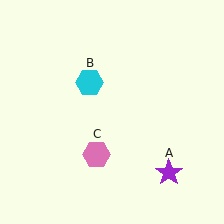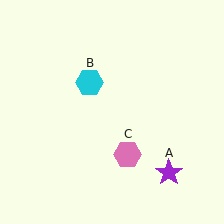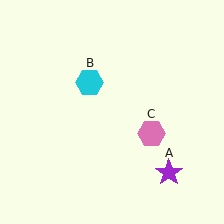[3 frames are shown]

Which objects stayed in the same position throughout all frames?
Purple star (object A) and cyan hexagon (object B) remained stationary.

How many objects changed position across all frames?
1 object changed position: pink hexagon (object C).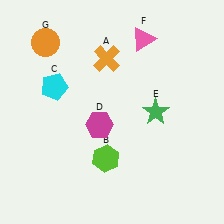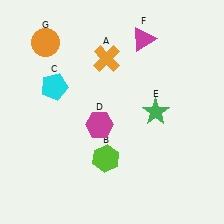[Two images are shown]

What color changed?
The triangle (F) changed from pink in Image 1 to magenta in Image 2.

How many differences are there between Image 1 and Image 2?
There is 1 difference between the two images.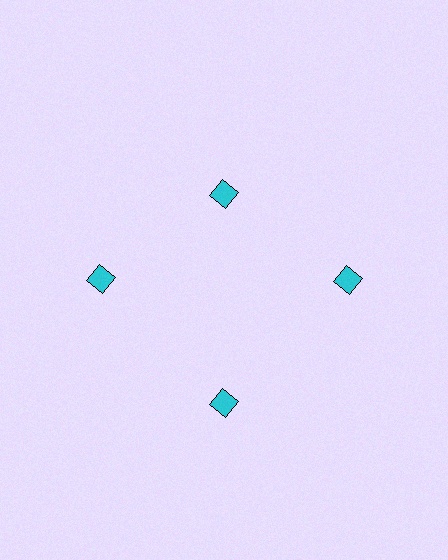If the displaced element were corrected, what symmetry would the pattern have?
It would have 4-fold rotational symmetry — the pattern would map onto itself every 90 degrees.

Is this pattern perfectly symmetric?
No. The 4 cyan diamonds are arranged in a ring, but one element near the 12 o'clock position is pulled inward toward the center, breaking the 4-fold rotational symmetry.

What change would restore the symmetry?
The symmetry would be restored by moving it outward, back onto the ring so that all 4 diamonds sit at equal angles and equal distance from the center.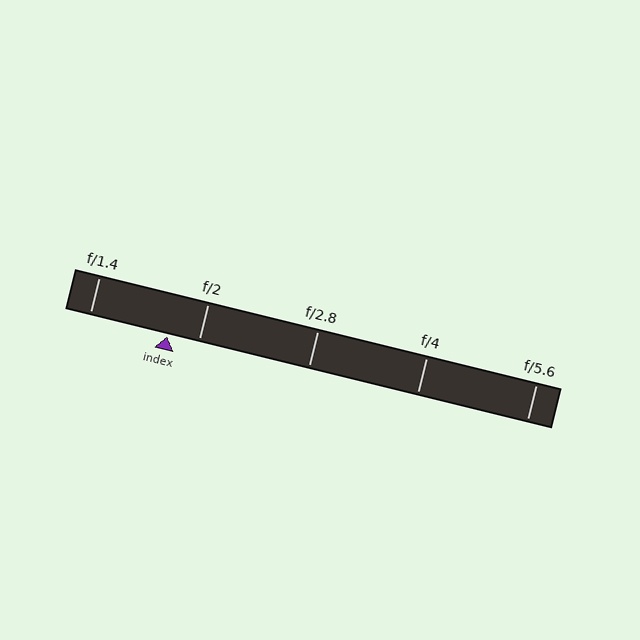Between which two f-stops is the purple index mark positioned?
The index mark is between f/1.4 and f/2.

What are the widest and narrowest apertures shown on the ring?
The widest aperture shown is f/1.4 and the narrowest is f/5.6.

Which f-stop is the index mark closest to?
The index mark is closest to f/2.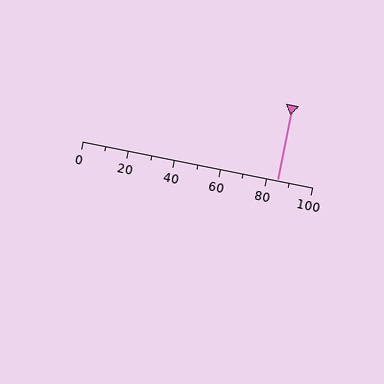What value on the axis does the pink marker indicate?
The marker indicates approximately 85.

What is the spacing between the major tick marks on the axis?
The major ticks are spaced 20 apart.